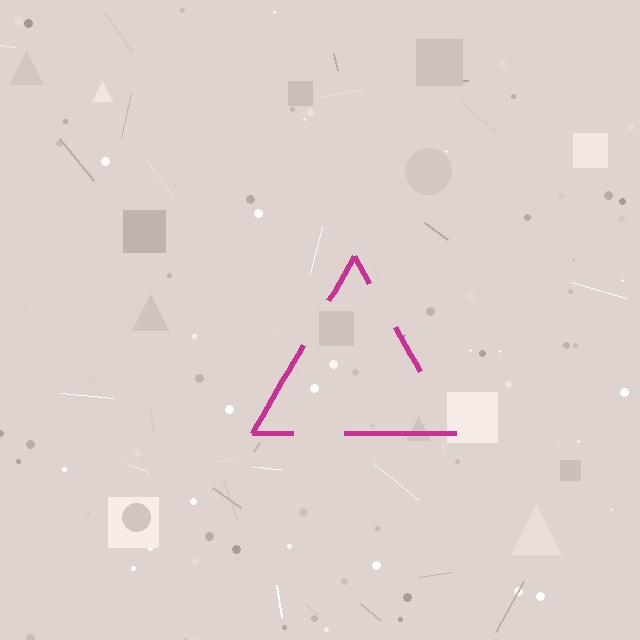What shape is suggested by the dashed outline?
The dashed outline suggests a triangle.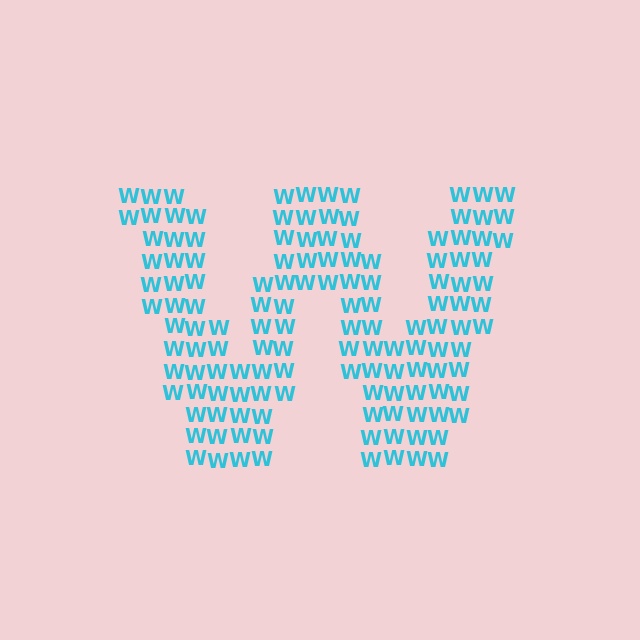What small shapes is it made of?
It is made of small letter W's.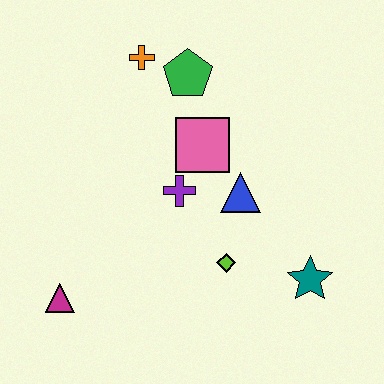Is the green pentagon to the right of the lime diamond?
No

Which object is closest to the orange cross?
The green pentagon is closest to the orange cross.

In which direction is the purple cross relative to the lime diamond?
The purple cross is above the lime diamond.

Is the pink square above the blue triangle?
Yes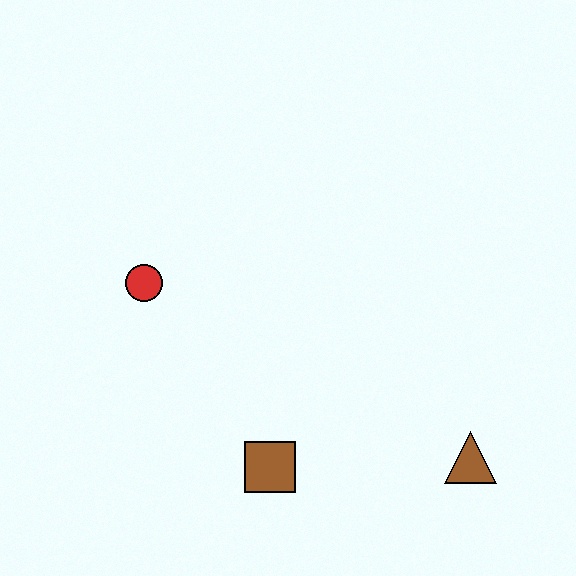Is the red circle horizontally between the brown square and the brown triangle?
No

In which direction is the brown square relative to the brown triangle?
The brown square is to the left of the brown triangle.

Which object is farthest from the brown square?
The red circle is farthest from the brown square.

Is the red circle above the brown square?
Yes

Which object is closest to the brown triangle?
The brown square is closest to the brown triangle.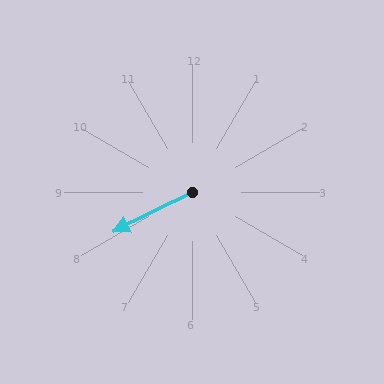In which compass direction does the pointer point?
Southwest.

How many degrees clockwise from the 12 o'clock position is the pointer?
Approximately 243 degrees.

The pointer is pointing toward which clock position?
Roughly 8 o'clock.